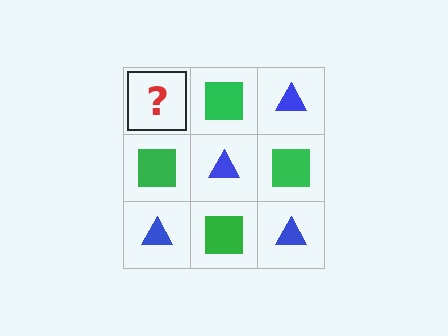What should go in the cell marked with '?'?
The missing cell should contain a blue triangle.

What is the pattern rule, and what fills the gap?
The rule is that it alternates blue triangle and green square in a checkerboard pattern. The gap should be filled with a blue triangle.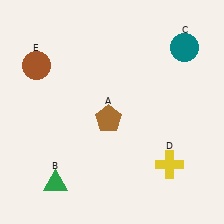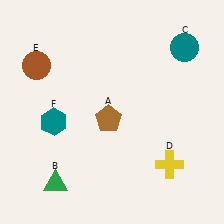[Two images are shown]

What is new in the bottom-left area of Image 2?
A teal hexagon (F) was added in the bottom-left area of Image 2.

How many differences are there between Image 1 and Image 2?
There is 1 difference between the two images.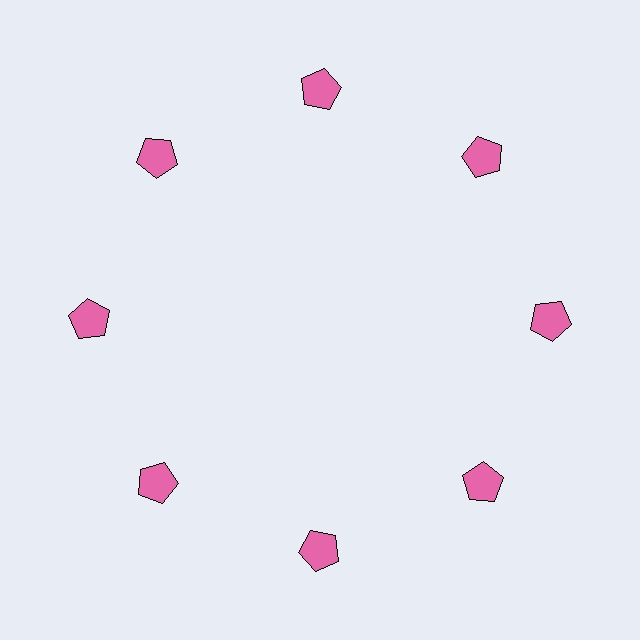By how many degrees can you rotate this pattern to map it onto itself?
The pattern maps onto itself every 45 degrees of rotation.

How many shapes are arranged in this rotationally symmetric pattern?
There are 8 shapes, arranged in 8 groups of 1.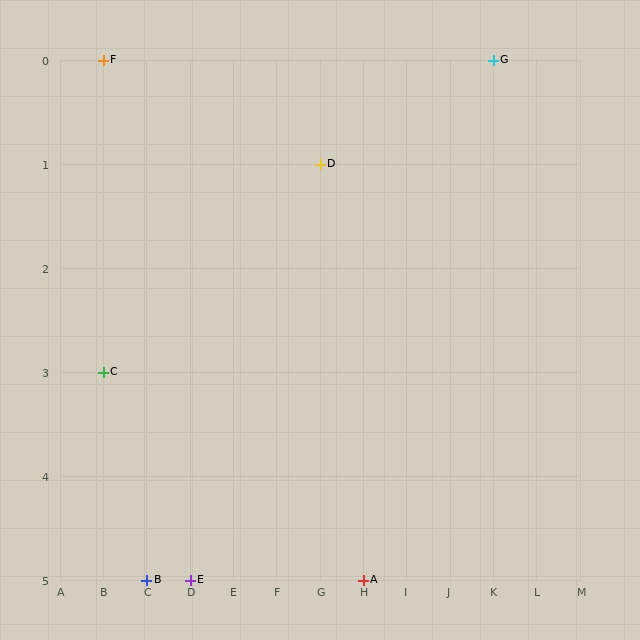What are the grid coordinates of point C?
Point C is at grid coordinates (B, 3).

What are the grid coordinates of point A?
Point A is at grid coordinates (H, 5).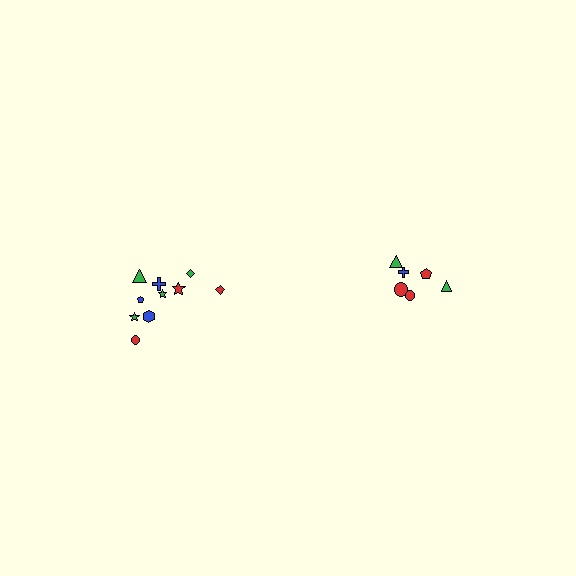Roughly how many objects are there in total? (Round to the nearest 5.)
Roughly 15 objects in total.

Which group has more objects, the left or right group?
The left group.